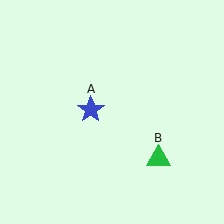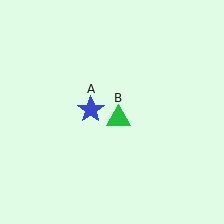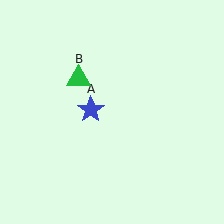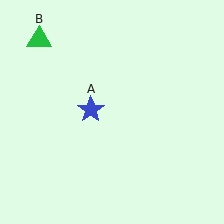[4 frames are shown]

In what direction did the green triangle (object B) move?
The green triangle (object B) moved up and to the left.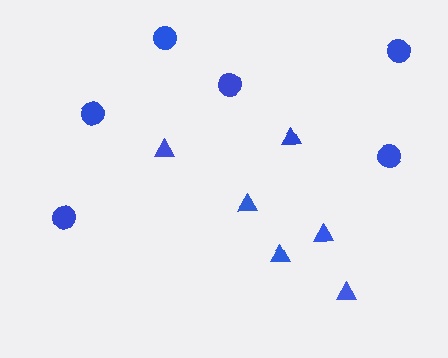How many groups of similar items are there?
There are 2 groups: one group of triangles (6) and one group of circles (6).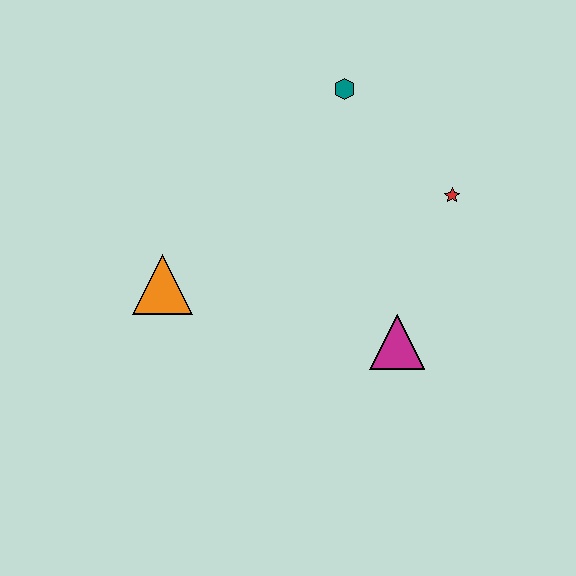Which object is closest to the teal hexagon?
The red star is closest to the teal hexagon.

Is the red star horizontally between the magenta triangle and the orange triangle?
No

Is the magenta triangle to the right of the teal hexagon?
Yes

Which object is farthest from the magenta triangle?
The teal hexagon is farthest from the magenta triangle.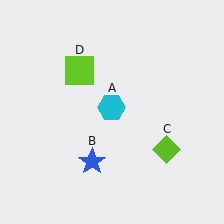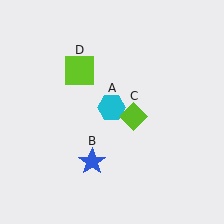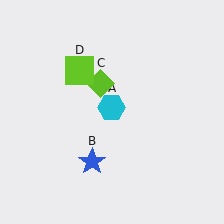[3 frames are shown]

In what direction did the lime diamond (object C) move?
The lime diamond (object C) moved up and to the left.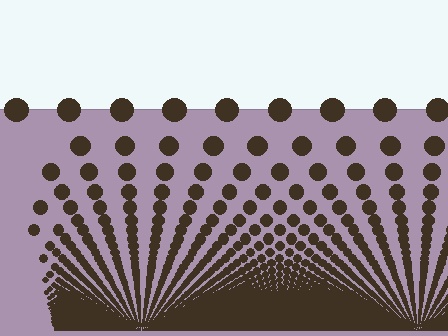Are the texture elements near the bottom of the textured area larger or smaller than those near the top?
Smaller. The gradient is inverted — elements near the bottom are smaller and denser.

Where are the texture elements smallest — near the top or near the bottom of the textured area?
Near the bottom.